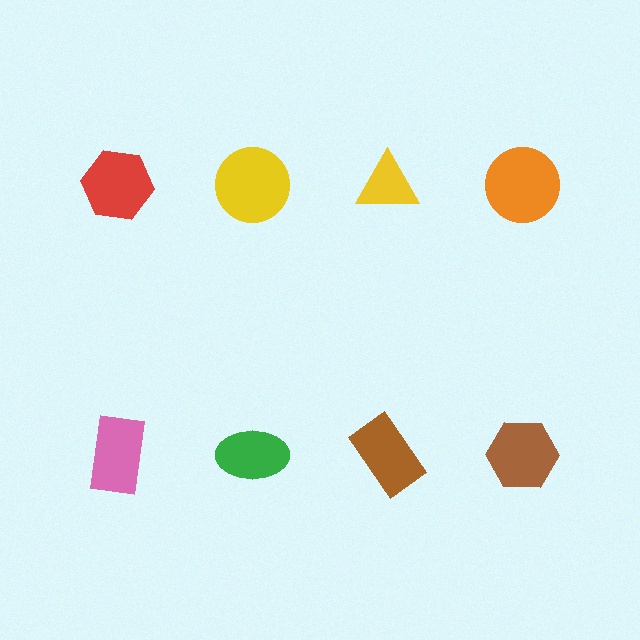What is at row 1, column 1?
A red hexagon.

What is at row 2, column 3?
A brown rectangle.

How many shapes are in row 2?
4 shapes.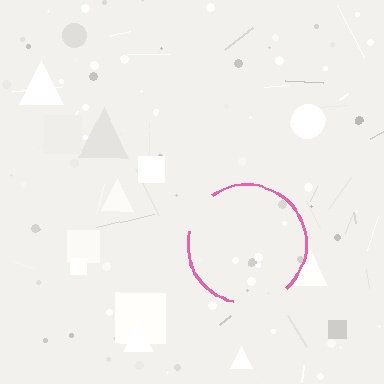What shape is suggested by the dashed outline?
The dashed outline suggests a circle.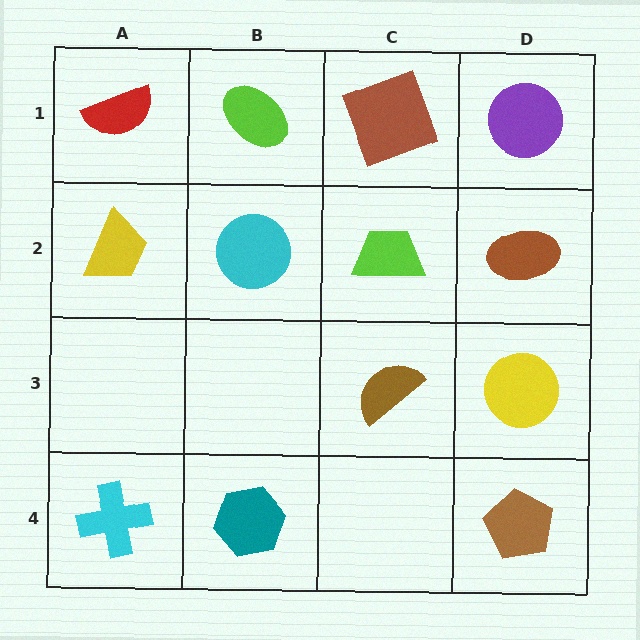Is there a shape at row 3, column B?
No, that cell is empty.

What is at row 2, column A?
A yellow trapezoid.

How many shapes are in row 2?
4 shapes.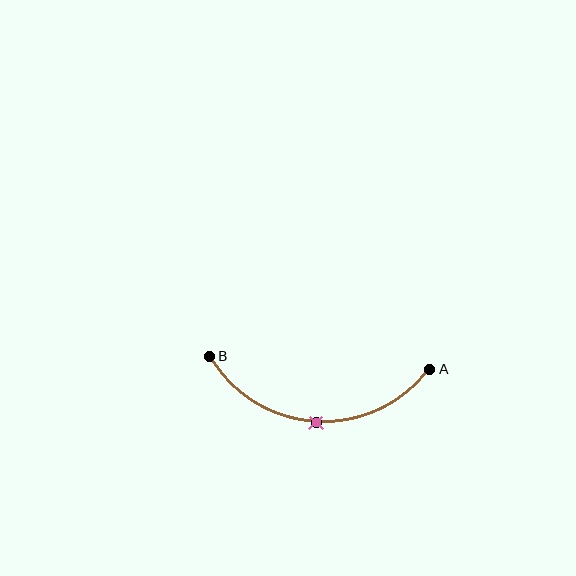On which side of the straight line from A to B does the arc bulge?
The arc bulges below the straight line connecting A and B.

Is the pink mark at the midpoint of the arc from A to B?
Yes. The pink mark lies on the arc at equal arc-length from both A and B — it is the arc midpoint.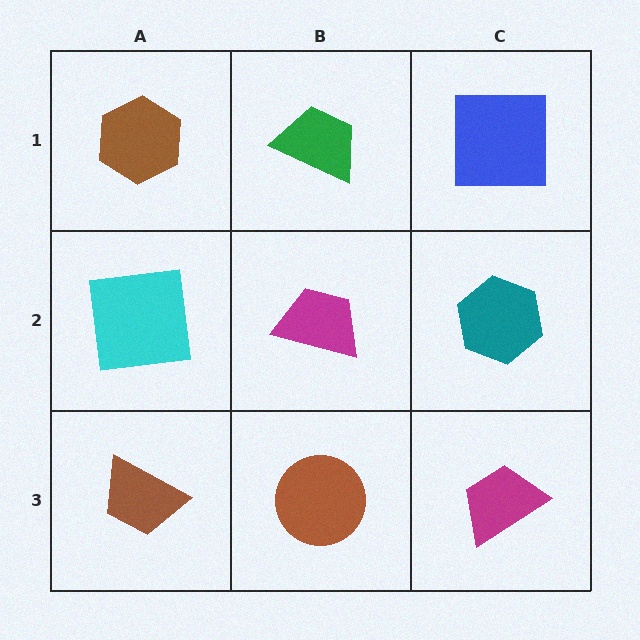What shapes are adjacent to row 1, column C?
A teal hexagon (row 2, column C), a green trapezoid (row 1, column B).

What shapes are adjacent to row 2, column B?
A green trapezoid (row 1, column B), a brown circle (row 3, column B), a cyan square (row 2, column A), a teal hexagon (row 2, column C).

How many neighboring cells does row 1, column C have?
2.